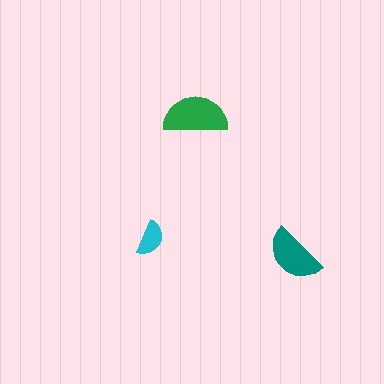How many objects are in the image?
There are 3 objects in the image.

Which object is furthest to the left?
The cyan semicircle is leftmost.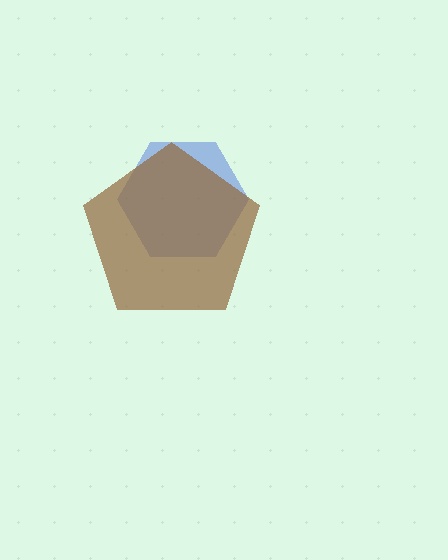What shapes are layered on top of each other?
The layered shapes are: a blue hexagon, a brown pentagon.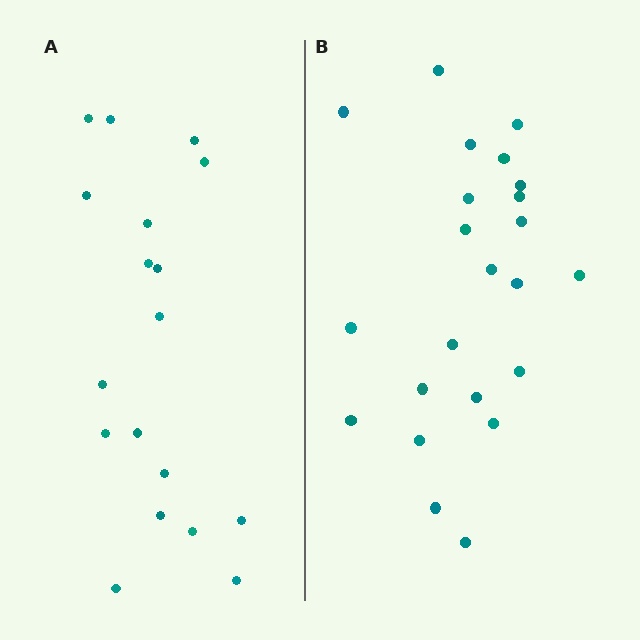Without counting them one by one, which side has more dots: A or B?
Region B (the right region) has more dots.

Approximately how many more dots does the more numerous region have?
Region B has about 5 more dots than region A.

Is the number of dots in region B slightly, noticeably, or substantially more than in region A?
Region B has noticeably more, but not dramatically so. The ratio is roughly 1.3 to 1.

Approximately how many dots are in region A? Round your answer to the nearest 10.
About 20 dots. (The exact count is 18, which rounds to 20.)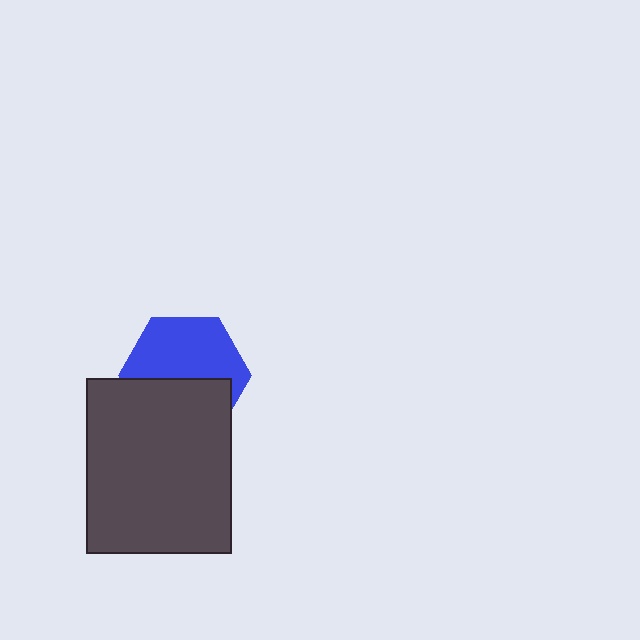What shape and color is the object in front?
The object in front is a dark gray rectangle.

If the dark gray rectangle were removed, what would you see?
You would see the complete blue hexagon.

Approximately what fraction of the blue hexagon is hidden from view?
Roughly 45% of the blue hexagon is hidden behind the dark gray rectangle.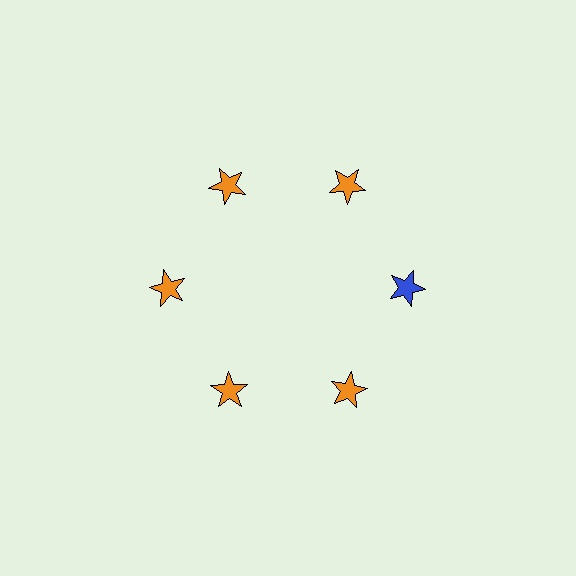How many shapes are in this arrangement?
There are 6 shapes arranged in a ring pattern.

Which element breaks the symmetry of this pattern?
The blue star at roughly the 3 o'clock position breaks the symmetry. All other shapes are orange stars.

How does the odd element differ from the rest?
It has a different color: blue instead of orange.